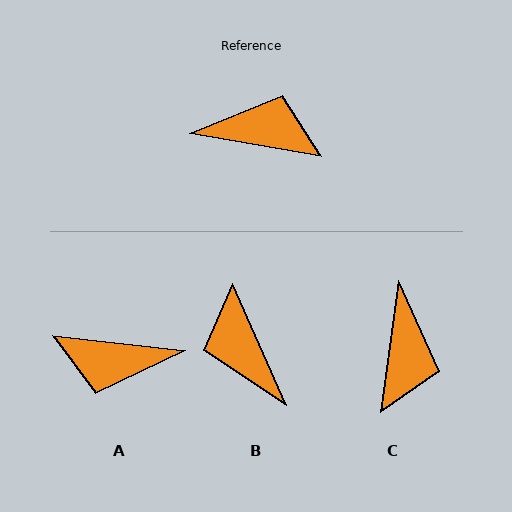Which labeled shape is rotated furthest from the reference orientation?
A, about 176 degrees away.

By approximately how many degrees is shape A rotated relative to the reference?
Approximately 176 degrees clockwise.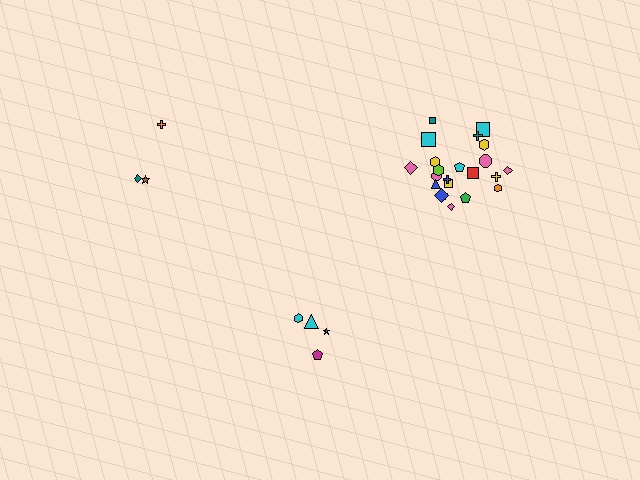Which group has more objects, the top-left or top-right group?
The top-right group.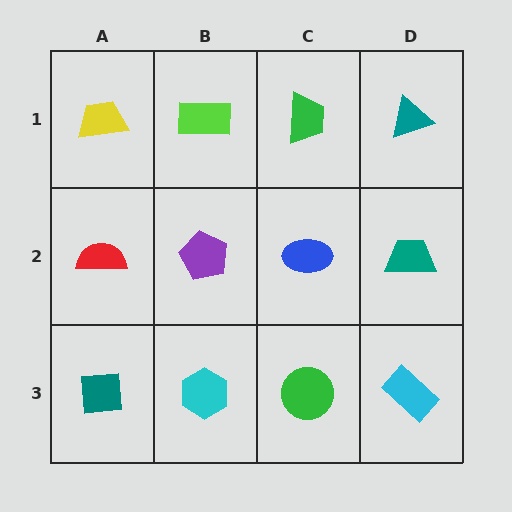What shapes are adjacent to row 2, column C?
A green trapezoid (row 1, column C), a green circle (row 3, column C), a purple pentagon (row 2, column B), a teal trapezoid (row 2, column D).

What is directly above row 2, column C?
A green trapezoid.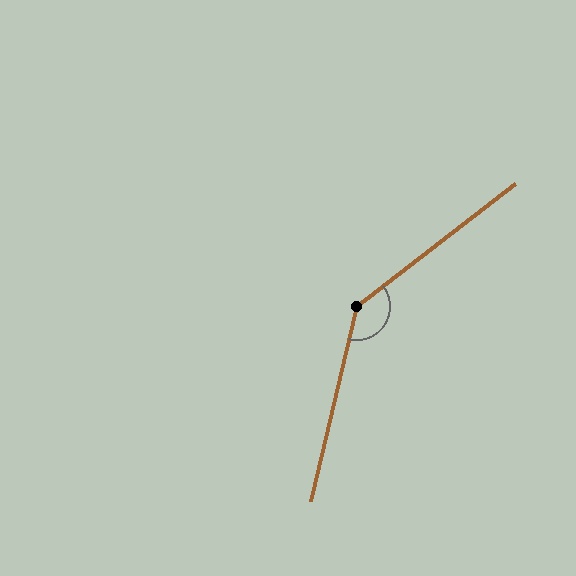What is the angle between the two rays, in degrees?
Approximately 141 degrees.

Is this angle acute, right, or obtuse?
It is obtuse.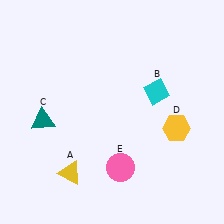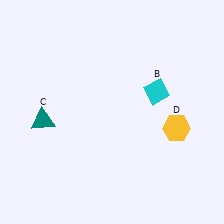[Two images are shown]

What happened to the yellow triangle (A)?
The yellow triangle (A) was removed in Image 2. It was in the bottom-left area of Image 1.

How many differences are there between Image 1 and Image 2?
There are 2 differences between the two images.